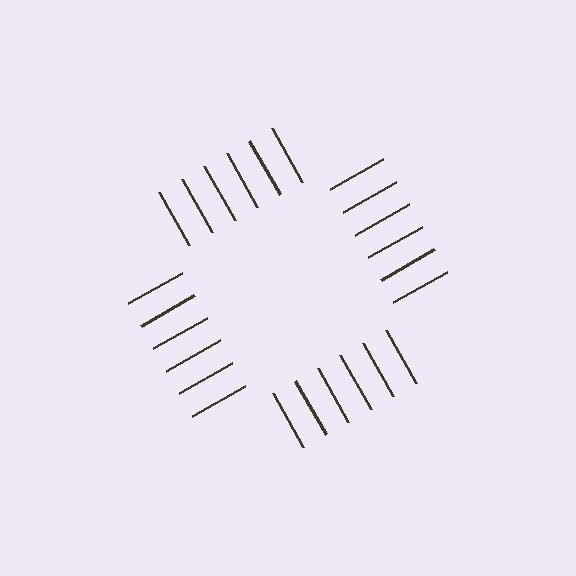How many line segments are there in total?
24 — 6 along each of the 4 edges.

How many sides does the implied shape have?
4 sides — the line-ends trace a square.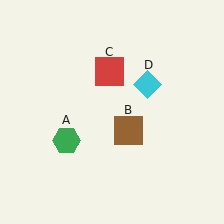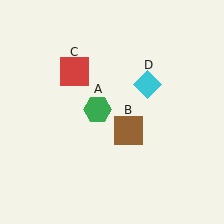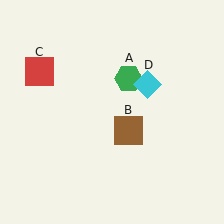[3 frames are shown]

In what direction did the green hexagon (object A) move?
The green hexagon (object A) moved up and to the right.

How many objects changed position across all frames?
2 objects changed position: green hexagon (object A), red square (object C).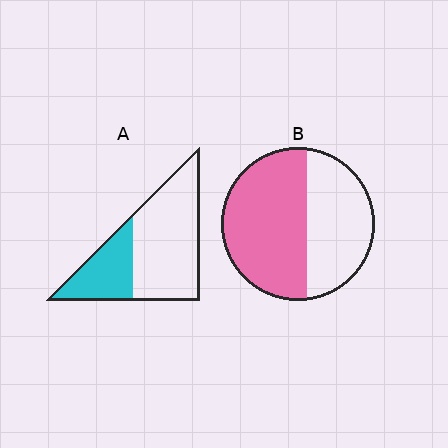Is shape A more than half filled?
No.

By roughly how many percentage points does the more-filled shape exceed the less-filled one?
By roughly 25 percentage points (B over A).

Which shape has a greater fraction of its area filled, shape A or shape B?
Shape B.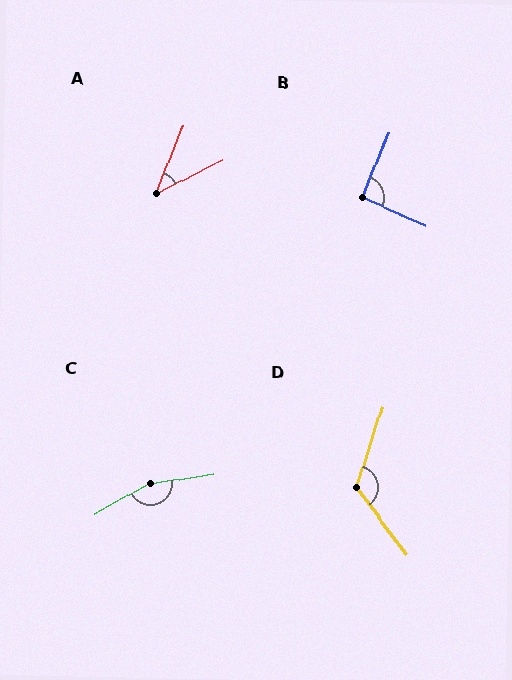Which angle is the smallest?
A, at approximately 41 degrees.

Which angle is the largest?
C, at approximately 159 degrees.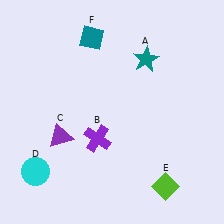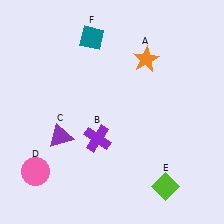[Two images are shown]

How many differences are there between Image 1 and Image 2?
There are 2 differences between the two images.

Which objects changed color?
A changed from teal to orange. D changed from cyan to pink.